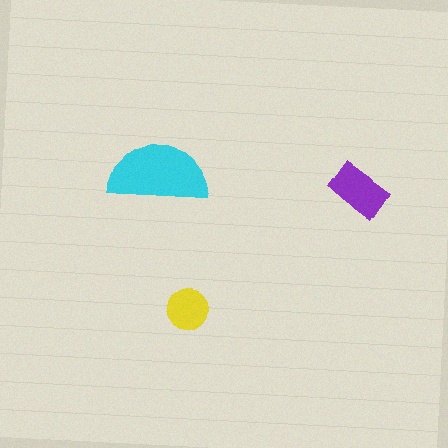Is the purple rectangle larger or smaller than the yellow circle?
Larger.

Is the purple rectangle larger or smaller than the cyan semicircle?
Smaller.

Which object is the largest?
The cyan semicircle.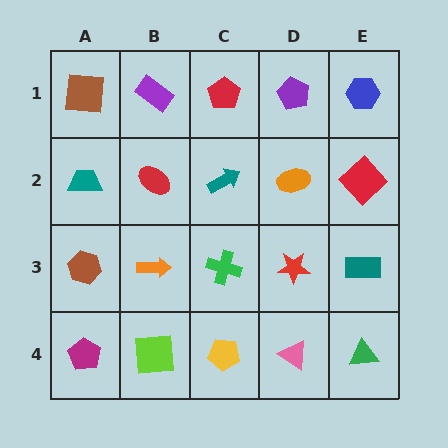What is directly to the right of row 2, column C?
An orange ellipse.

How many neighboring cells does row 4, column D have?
3.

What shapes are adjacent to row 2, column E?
A blue hexagon (row 1, column E), a teal rectangle (row 3, column E), an orange ellipse (row 2, column D).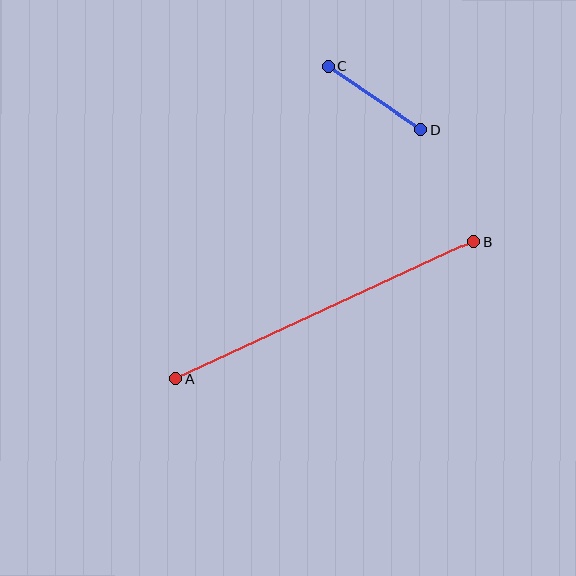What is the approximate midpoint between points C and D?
The midpoint is at approximately (374, 98) pixels.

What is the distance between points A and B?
The distance is approximately 328 pixels.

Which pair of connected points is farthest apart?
Points A and B are farthest apart.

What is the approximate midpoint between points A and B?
The midpoint is at approximately (325, 310) pixels.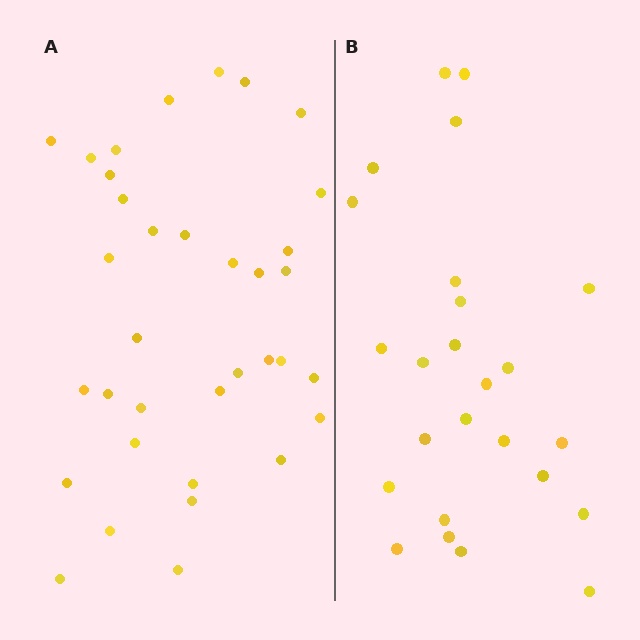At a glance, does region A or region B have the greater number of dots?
Region A (the left region) has more dots.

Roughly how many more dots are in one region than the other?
Region A has roughly 10 or so more dots than region B.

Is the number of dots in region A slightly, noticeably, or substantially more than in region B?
Region A has noticeably more, but not dramatically so. The ratio is roughly 1.4 to 1.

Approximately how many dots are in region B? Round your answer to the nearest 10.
About 20 dots. (The exact count is 25, which rounds to 20.)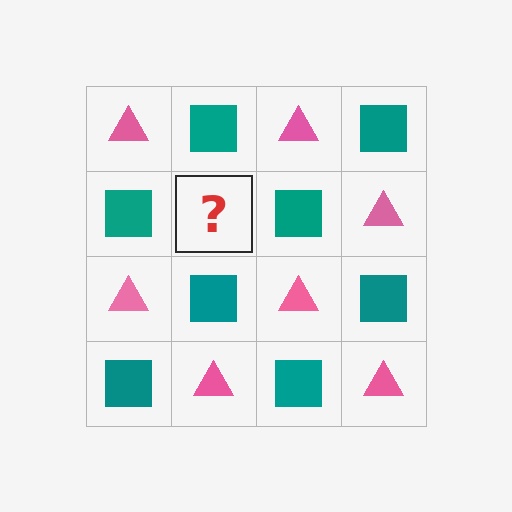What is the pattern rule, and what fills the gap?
The rule is that it alternates pink triangle and teal square in a checkerboard pattern. The gap should be filled with a pink triangle.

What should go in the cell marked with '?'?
The missing cell should contain a pink triangle.